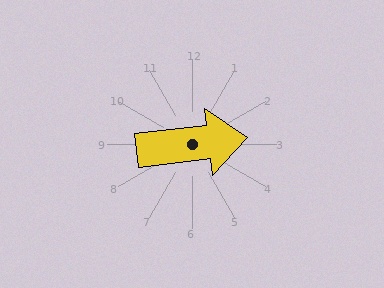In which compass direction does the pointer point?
East.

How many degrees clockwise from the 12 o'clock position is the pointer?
Approximately 83 degrees.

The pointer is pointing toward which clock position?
Roughly 3 o'clock.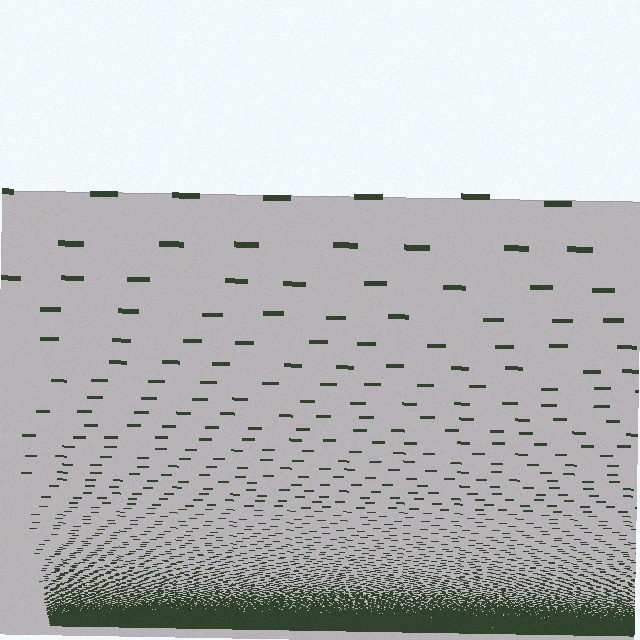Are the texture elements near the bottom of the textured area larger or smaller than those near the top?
Smaller. The gradient is inverted — elements near the bottom are smaller and denser.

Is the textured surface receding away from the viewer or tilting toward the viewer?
The surface appears to tilt toward the viewer. Texture elements get larger and sparser toward the top.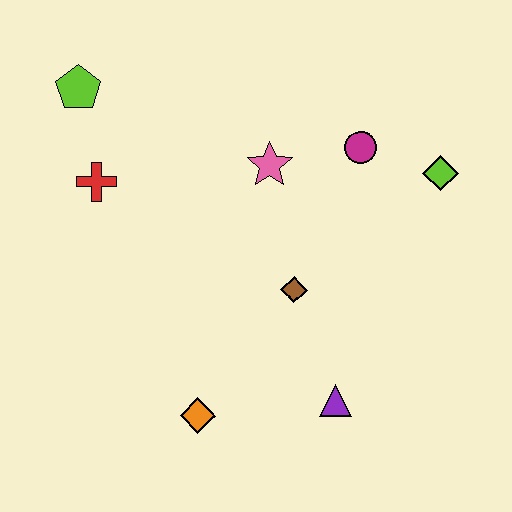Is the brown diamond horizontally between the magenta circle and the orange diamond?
Yes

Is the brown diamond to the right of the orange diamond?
Yes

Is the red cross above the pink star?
No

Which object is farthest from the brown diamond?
The lime pentagon is farthest from the brown diamond.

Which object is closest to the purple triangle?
The brown diamond is closest to the purple triangle.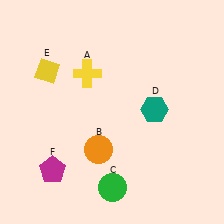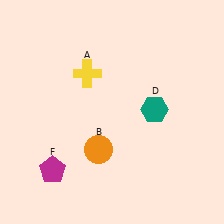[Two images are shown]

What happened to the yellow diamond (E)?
The yellow diamond (E) was removed in Image 2. It was in the top-left area of Image 1.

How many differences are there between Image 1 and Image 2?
There are 2 differences between the two images.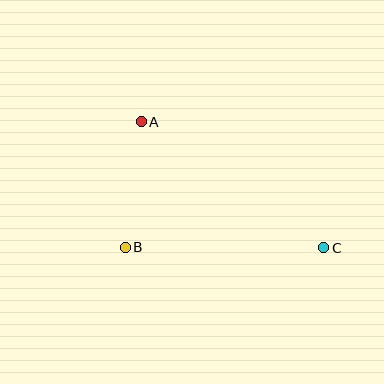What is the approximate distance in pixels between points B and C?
The distance between B and C is approximately 199 pixels.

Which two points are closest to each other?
Points A and B are closest to each other.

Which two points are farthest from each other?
Points A and C are farthest from each other.